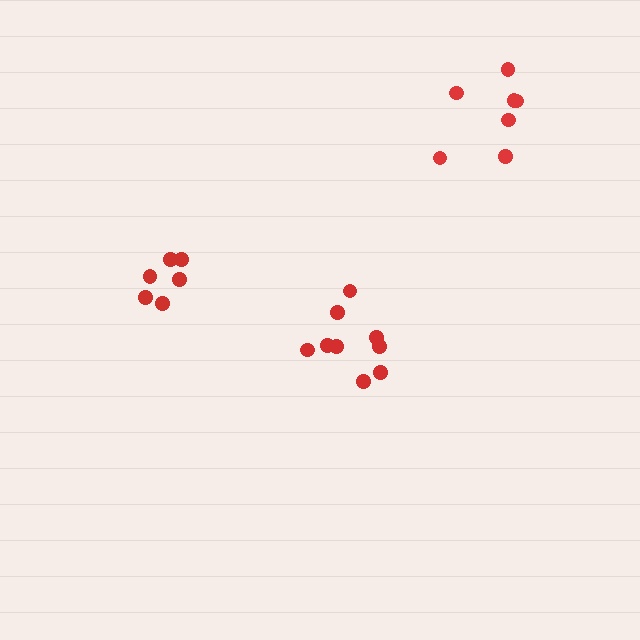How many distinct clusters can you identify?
There are 3 distinct clusters.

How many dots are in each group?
Group 1: 7 dots, Group 2: 6 dots, Group 3: 9 dots (22 total).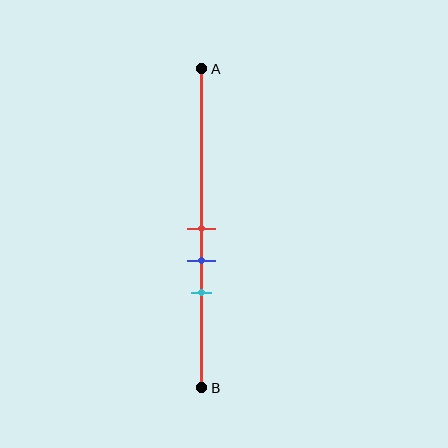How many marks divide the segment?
There are 3 marks dividing the segment.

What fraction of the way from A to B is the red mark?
The red mark is approximately 50% (0.5) of the way from A to B.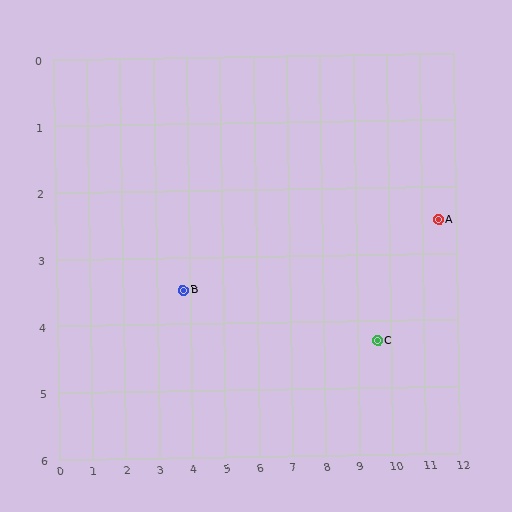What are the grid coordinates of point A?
Point A is at approximately (11.5, 2.5).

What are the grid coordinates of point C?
Point C is at approximately (9.6, 4.3).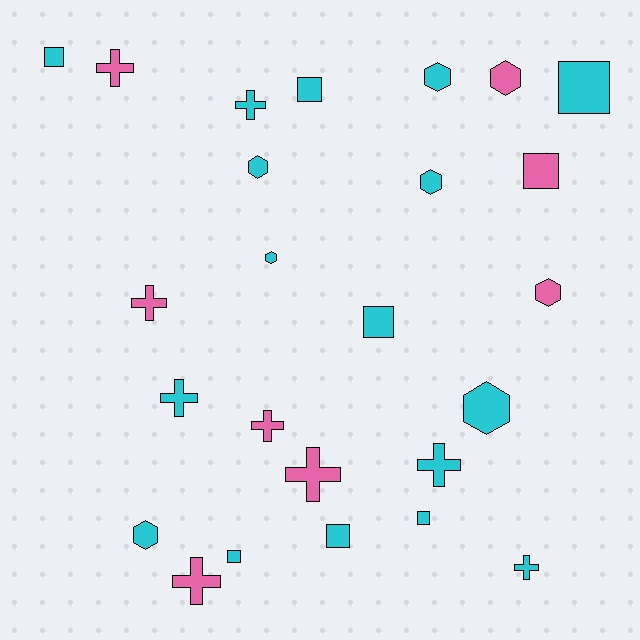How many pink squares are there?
There is 1 pink square.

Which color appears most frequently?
Cyan, with 17 objects.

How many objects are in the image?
There are 25 objects.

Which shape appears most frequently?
Cross, with 9 objects.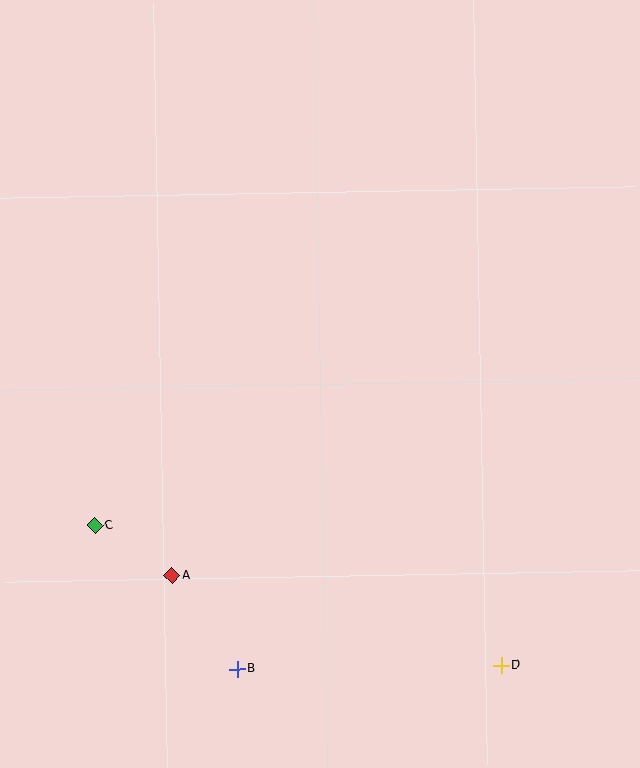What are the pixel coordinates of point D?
Point D is at (501, 665).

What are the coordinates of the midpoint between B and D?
The midpoint between B and D is at (369, 667).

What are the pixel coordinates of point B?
Point B is at (237, 669).